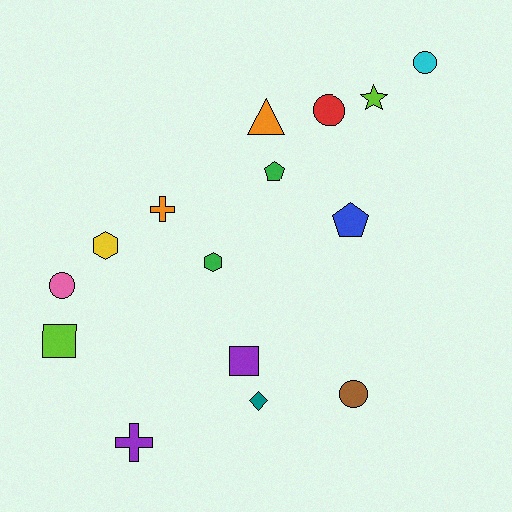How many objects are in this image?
There are 15 objects.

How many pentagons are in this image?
There are 2 pentagons.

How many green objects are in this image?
There are 2 green objects.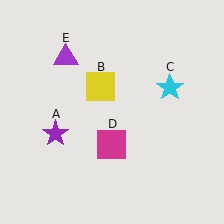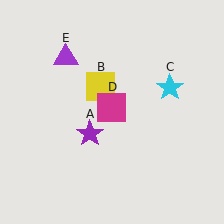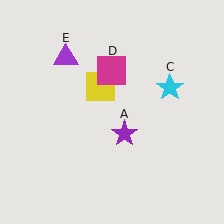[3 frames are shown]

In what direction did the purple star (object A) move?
The purple star (object A) moved right.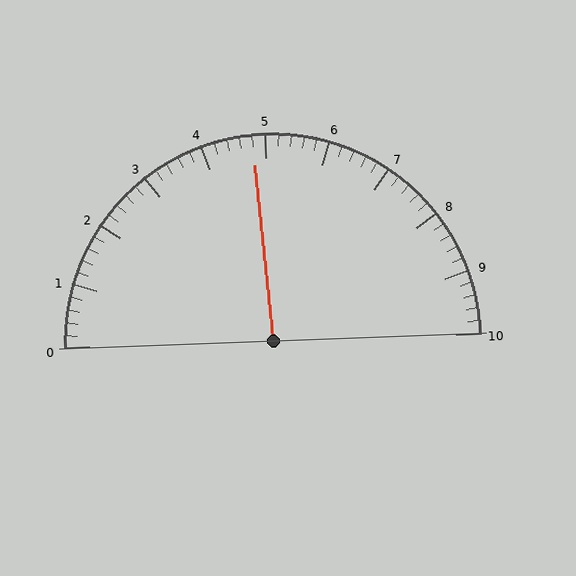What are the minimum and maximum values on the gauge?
The gauge ranges from 0 to 10.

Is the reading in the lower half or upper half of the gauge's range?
The reading is in the lower half of the range (0 to 10).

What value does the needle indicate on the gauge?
The needle indicates approximately 4.8.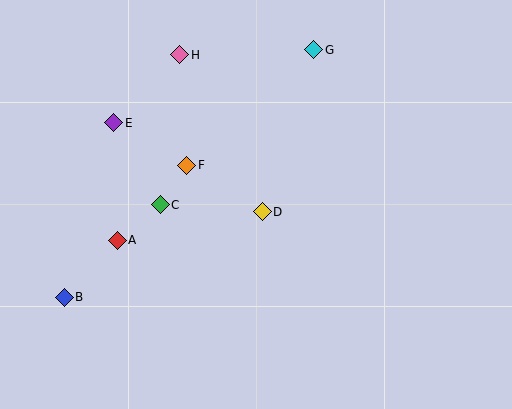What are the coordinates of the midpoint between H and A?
The midpoint between H and A is at (148, 148).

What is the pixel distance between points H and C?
The distance between H and C is 151 pixels.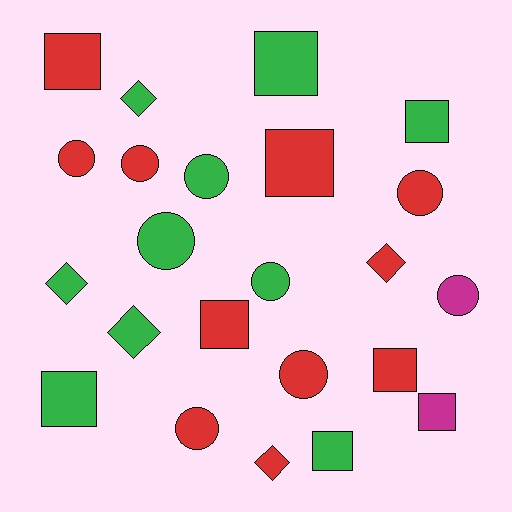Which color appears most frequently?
Red, with 11 objects.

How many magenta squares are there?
There is 1 magenta square.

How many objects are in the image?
There are 23 objects.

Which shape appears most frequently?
Circle, with 9 objects.